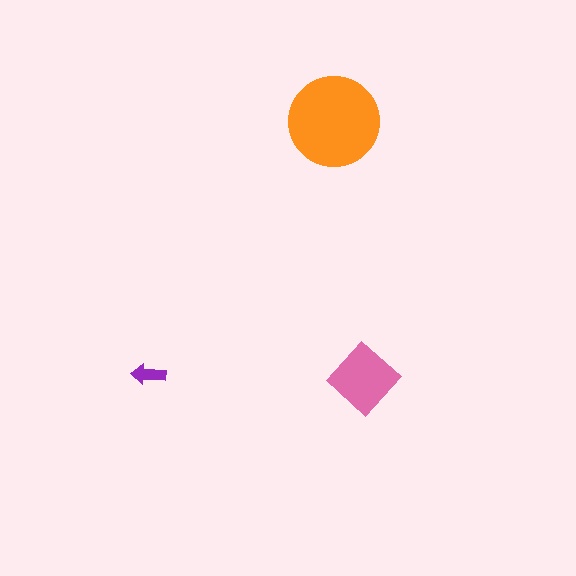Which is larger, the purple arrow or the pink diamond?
The pink diamond.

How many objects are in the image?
There are 3 objects in the image.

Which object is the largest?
The orange circle.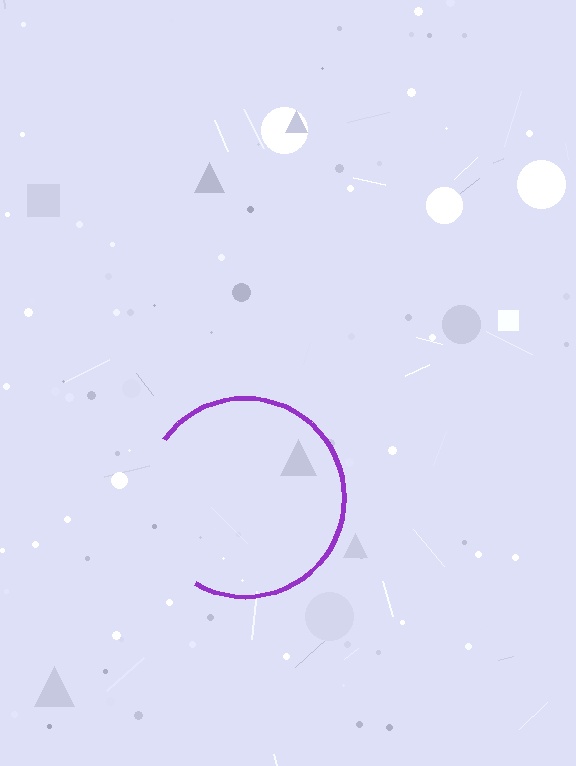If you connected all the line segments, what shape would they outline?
They would outline a circle.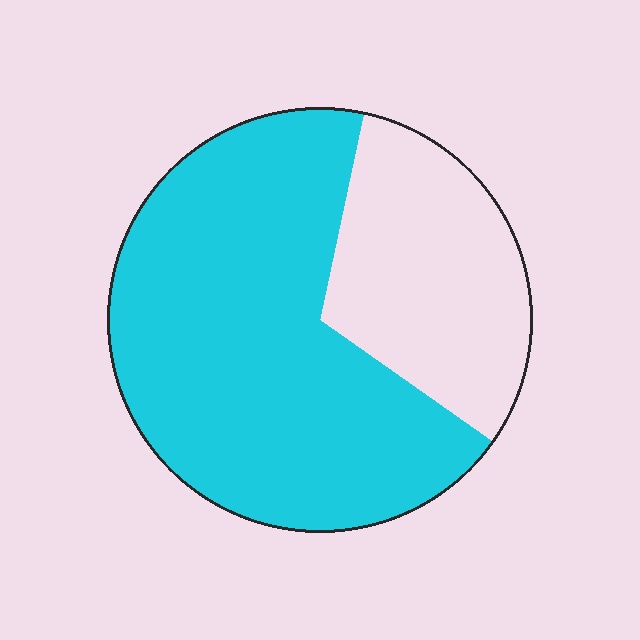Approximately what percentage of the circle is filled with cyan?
Approximately 70%.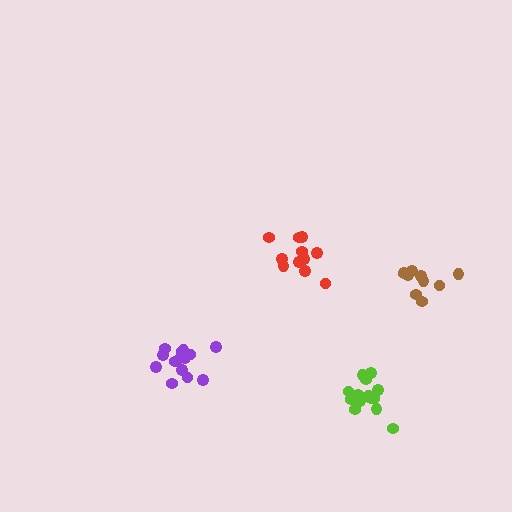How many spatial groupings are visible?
There are 4 spatial groupings.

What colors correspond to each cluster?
The clusters are colored: brown, purple, lime, red.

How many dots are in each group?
Group 1: 10 dots, Group 2: 14 dots, Group 3: 15 dots, Group 4: 11 dots (50 total).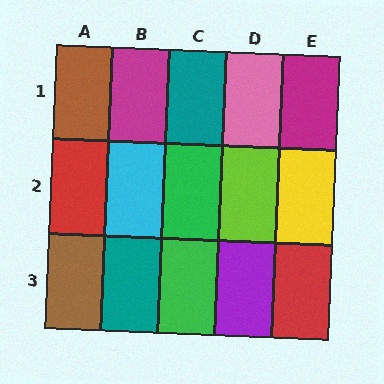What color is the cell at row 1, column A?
Brown.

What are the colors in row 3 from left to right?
Brown, teal, green, purple, red.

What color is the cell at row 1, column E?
Magenta.